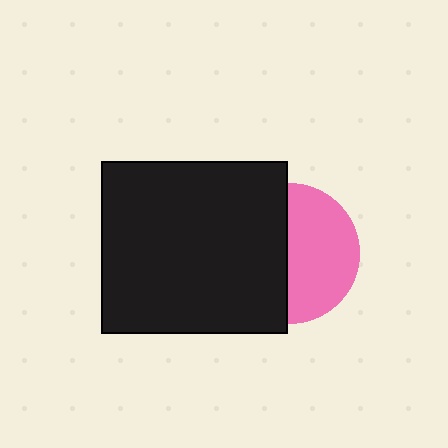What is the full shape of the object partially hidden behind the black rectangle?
The partially hidden object is a pink circle.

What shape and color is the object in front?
The object in front is a black rectangle.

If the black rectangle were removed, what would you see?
You would see the complete pink circle.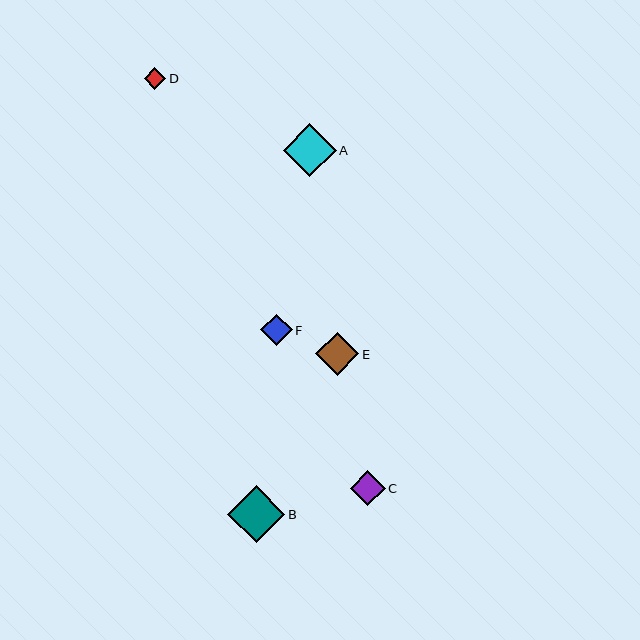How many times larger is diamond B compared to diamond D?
Diamond B is approximately 2.6 times the size of diamond D.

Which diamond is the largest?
Diamond B is the largest with a size of approximately 57 pixels.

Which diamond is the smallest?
Diamond D is the smallest with a size of approximately 22 pixels.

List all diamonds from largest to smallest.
From largest to smallest: B, A, E, C, F, D.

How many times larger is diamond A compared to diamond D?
Diamond A is approximately 2.4 times the size of diamond D.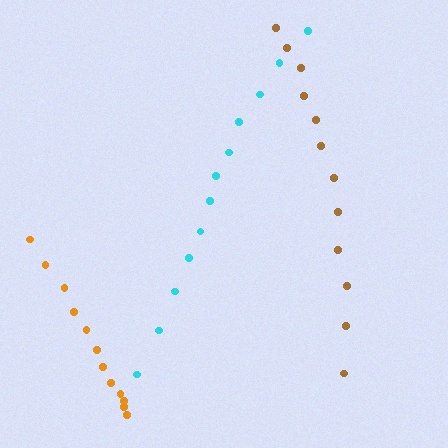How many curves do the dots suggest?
There are 3 distinct paths.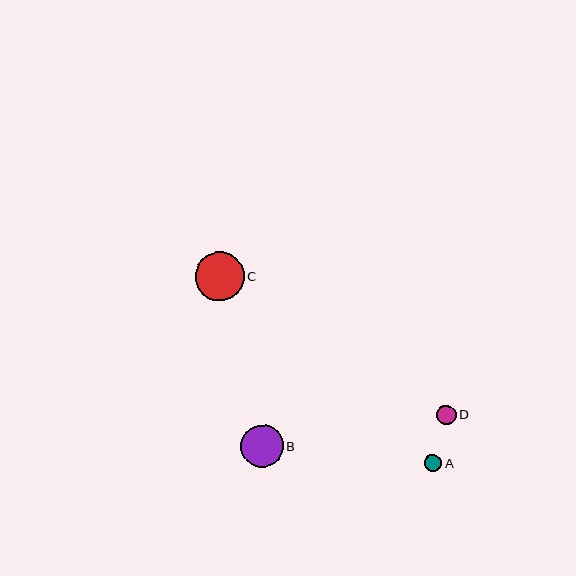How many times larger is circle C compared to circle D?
Circle C is approximately 2.5 times the size of circle D.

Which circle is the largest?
Circle C is the largest with a size of approximately 49 pixels.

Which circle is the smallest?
Circle A is the smallest with a size of approximately 17 pixels.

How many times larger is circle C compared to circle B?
Circle C is approximately 1.2 times the size of circle B.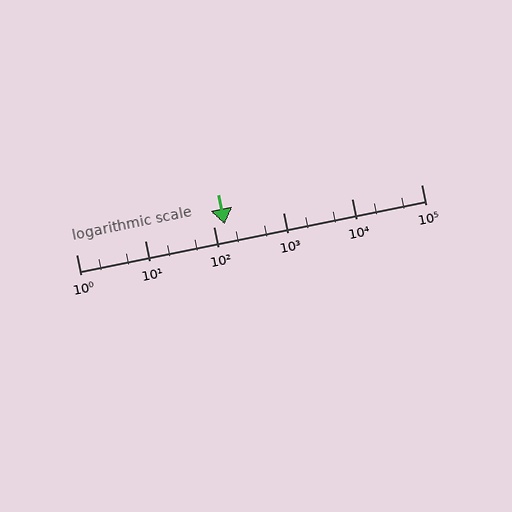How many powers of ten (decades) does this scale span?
The scale spans 5 decades, from 1 to 100000.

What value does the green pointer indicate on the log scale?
The pointer indicates approximately 140.